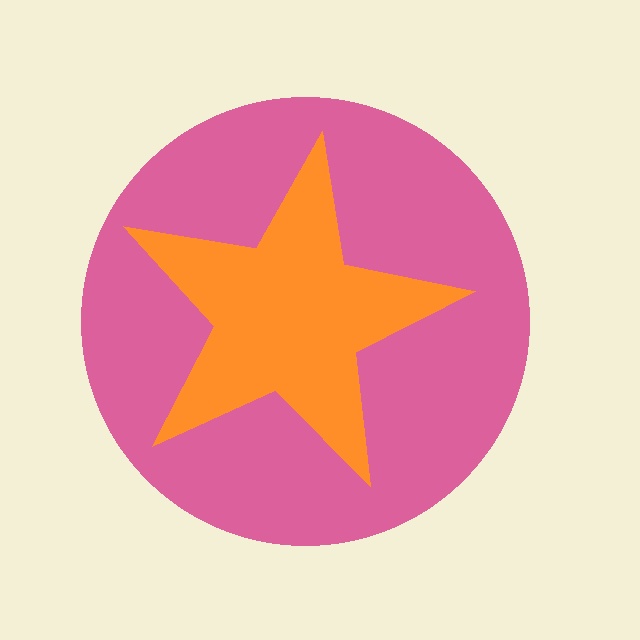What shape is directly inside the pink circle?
The orange star.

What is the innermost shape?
The orange star.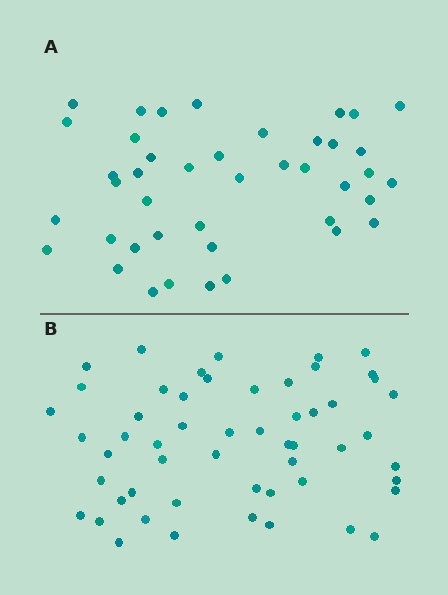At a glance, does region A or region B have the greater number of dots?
Region B (the bottom region) has more dots.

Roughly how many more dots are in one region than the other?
Region B has roughly 12 or so more dots than region A.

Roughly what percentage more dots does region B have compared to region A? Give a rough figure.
About 30% more.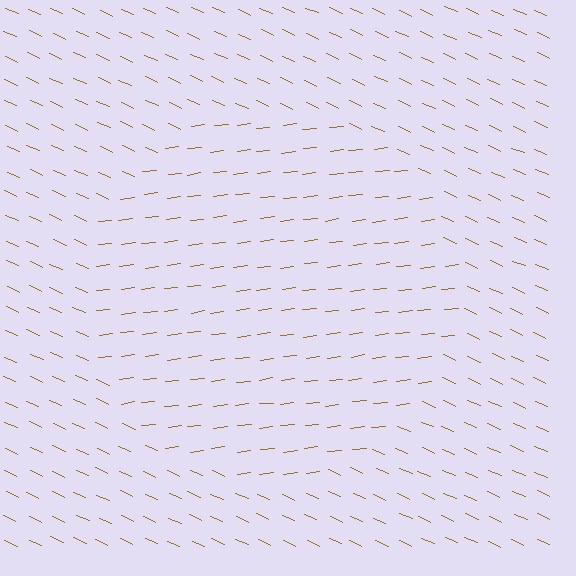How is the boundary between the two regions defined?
The boundary is defined purely by a change in line orientation (approximately 31 degrees difference). All lines are the same color and thickness.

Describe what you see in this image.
The image is filled with small brown line segments. A circle region in the image has lines oriented differently from the surrounding lines, creating a visible texture boundary.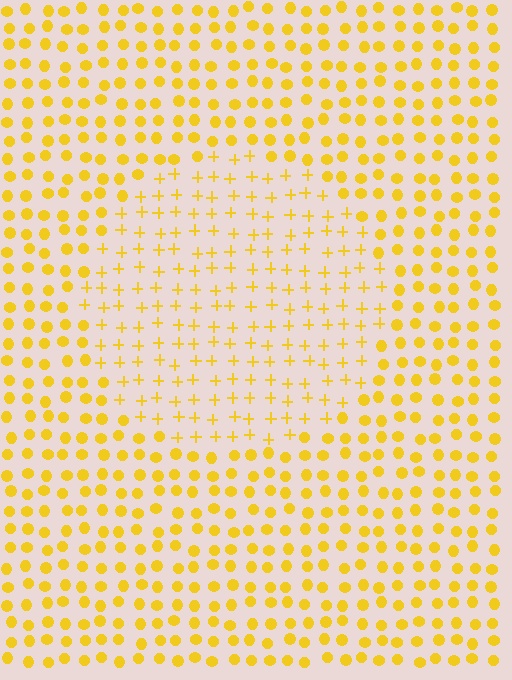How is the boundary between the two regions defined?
The boundary is defined by a change in element shape: plus signs inside vs. circles outside. All elements share the same color and spacing.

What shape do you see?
I see a circle.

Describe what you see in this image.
The image is filled with small yellow elements arranged in a uniform grid. A circle-shaped region contains plus signs, while the surrounding area contains circles. The boundary is defined purely by the change in element shape.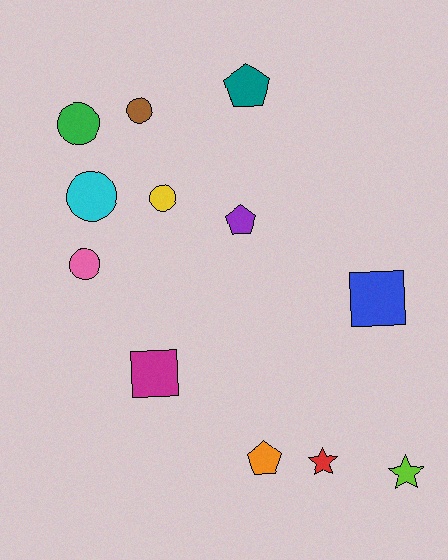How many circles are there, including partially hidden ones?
There are 5 circles.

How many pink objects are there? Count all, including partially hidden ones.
There is 1 pink object.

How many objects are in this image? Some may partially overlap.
There are 12 objects.